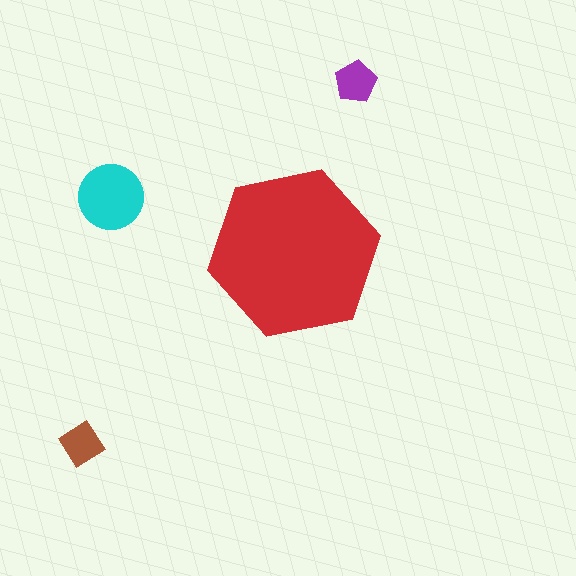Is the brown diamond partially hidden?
No, the brown diamond is fully visible.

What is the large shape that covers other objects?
A red hexagon.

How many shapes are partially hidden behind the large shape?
0 shapes are partially hidden.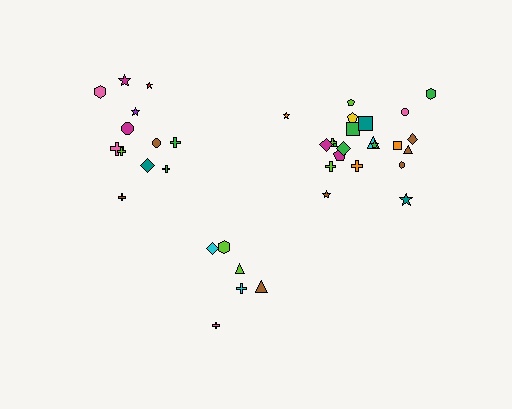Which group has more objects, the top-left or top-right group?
The top-right group.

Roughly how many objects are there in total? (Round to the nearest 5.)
Roughly 40 objects in total.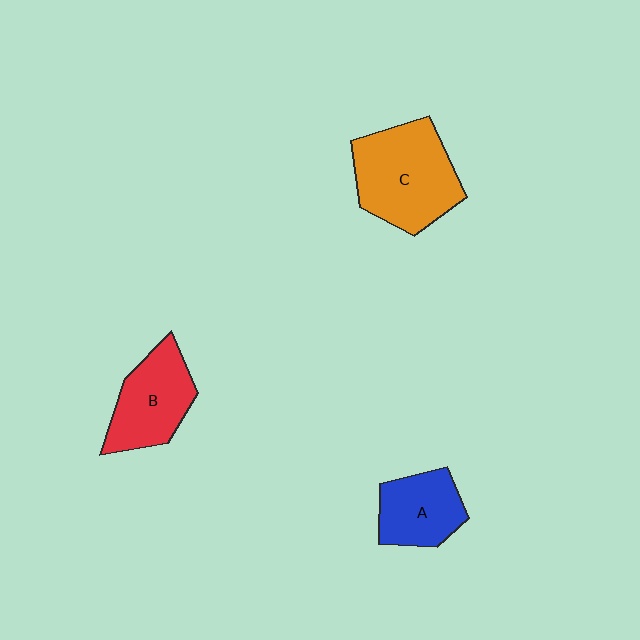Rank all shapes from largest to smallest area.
From largest to smallest: C (orange), B (red), A (blue).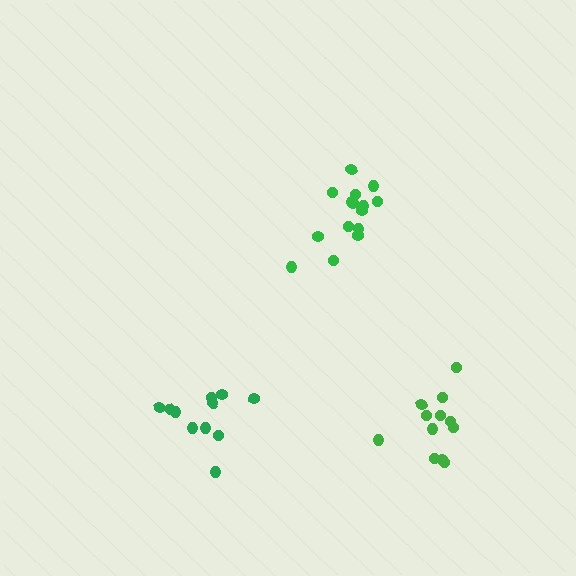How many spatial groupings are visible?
There are 3 spatial groupings.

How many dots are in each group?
Group 1: 15 dots, Group 2: 11 dots, Group 3: 12 dots (38 total).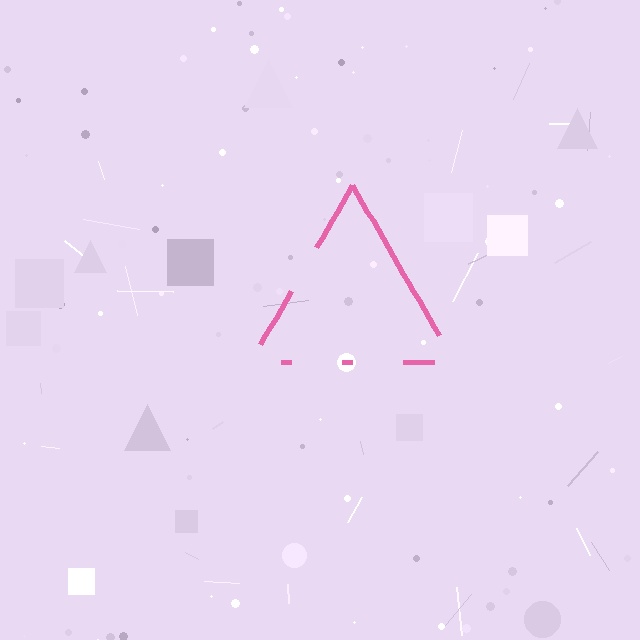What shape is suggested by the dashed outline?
The dashed outline suggests a triangle.